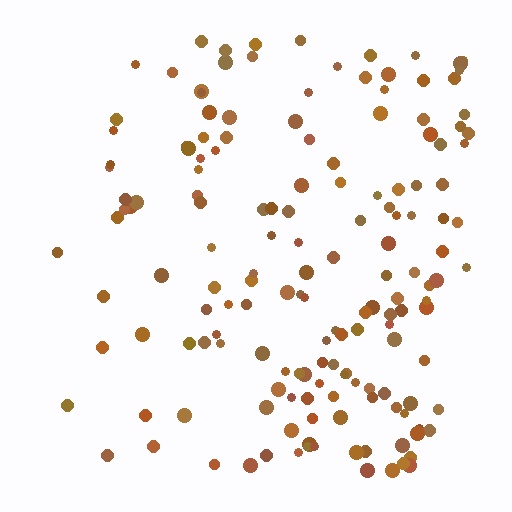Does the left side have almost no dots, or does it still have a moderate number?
Still a moderate number, just noticeably fewer than the right.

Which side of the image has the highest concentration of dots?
The right.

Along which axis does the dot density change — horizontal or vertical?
Horizontal.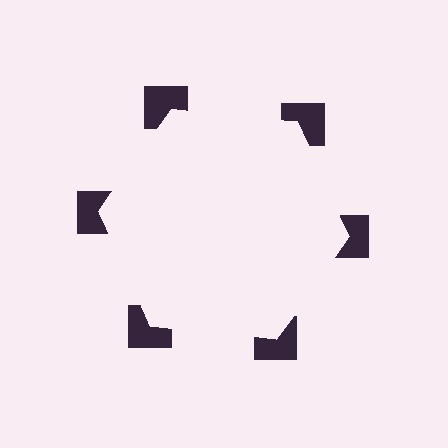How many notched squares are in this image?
There are 6 — one at each vertex of the illusory hexagon.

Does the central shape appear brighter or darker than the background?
It typically appears slightly brighter than the background, even though no actual brightness change is drawn.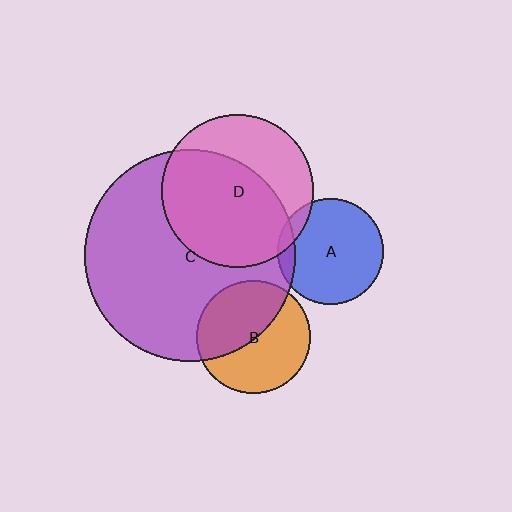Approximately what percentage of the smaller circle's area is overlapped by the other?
Approximately 65%.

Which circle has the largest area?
Circle C (purple).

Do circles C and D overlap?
Yes.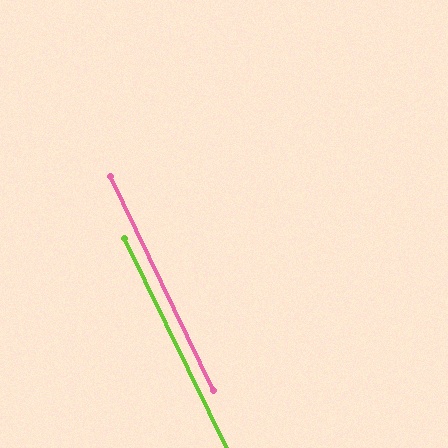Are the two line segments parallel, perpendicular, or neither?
Parallel — their directions differ by only 0.5°.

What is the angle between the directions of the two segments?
Approximately 1 degree.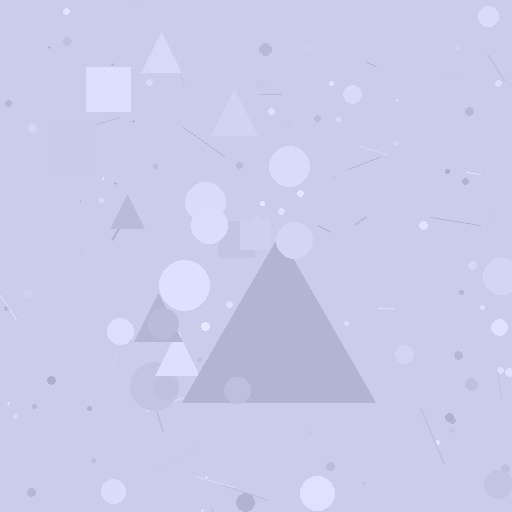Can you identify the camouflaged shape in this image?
The camouflaged shape is a triangle.